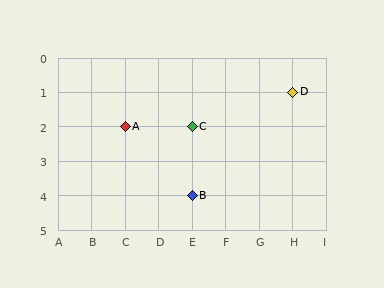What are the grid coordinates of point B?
Point B is at grid coordinates (E, 4).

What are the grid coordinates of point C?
Point C is at grid coordinates (E, 2).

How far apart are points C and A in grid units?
Points C and A are 2 columns apart.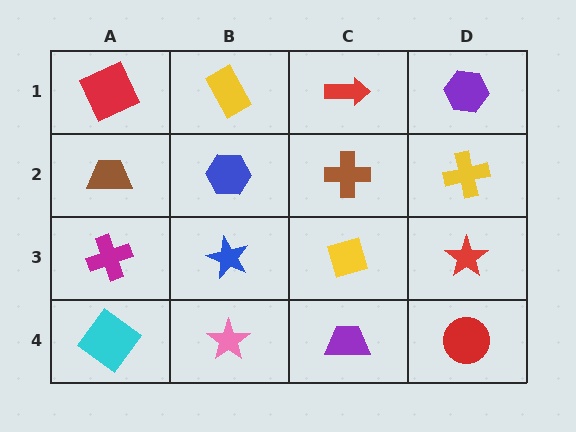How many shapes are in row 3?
4 shapes.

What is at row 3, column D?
A red star.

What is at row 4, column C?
A purple trapezoid.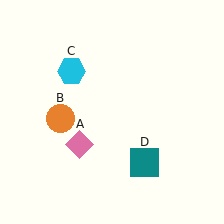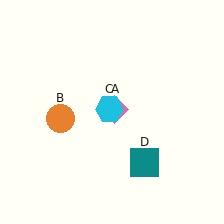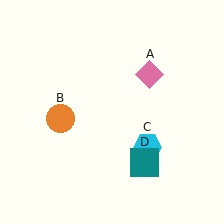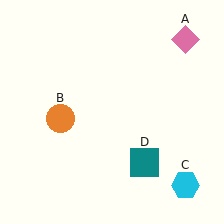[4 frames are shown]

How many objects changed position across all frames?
2 objects changed position: pink diamond (object A), cyan hexagon (object C).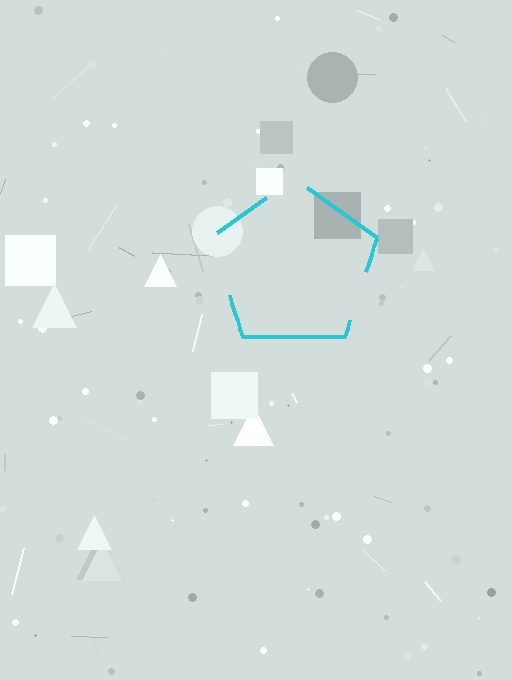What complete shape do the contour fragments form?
The contour fragments form a pentagon.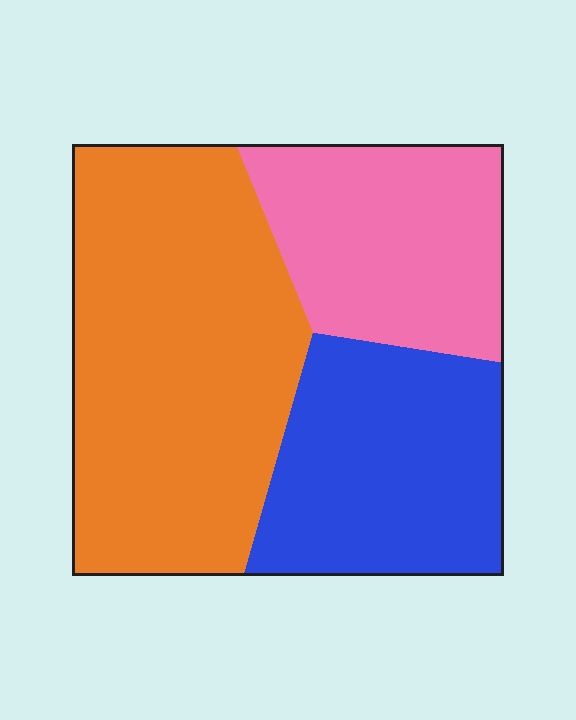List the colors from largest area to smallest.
From largest to smallest: orange, blue, pink.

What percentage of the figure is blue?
Blue covers about 30% of the figure.